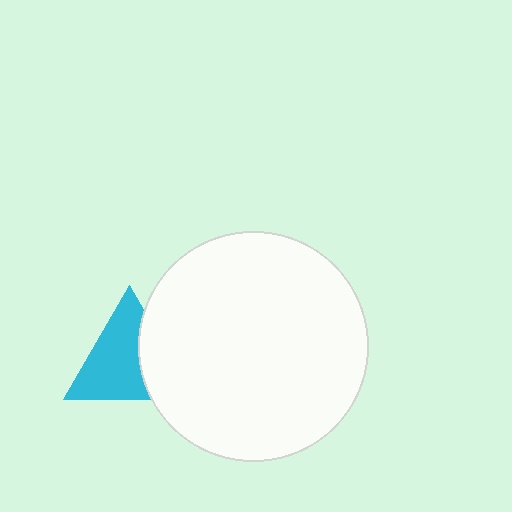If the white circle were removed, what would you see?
You would see the complete cyan triangle.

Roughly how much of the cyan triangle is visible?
Most of it is visible (roughly 66%).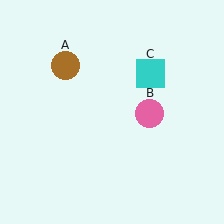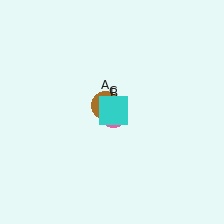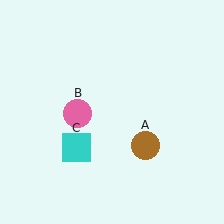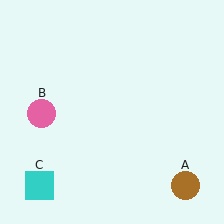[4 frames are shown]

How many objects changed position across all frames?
3 objects changed position: brown circle (object A), pink circle (object B), cyan square (object C).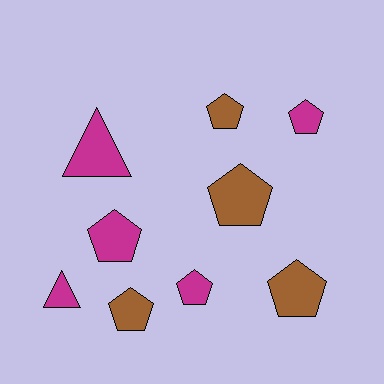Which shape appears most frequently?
Pentagon, with 7 objects.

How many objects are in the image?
There are 9 objects.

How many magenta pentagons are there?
There are 3 magenta pentagons.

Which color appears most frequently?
Magenta, with 5 objects.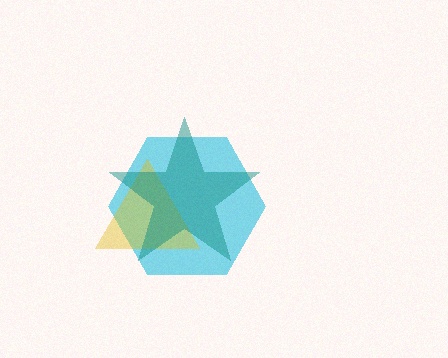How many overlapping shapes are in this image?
There are 3 overlapping shapes in the image.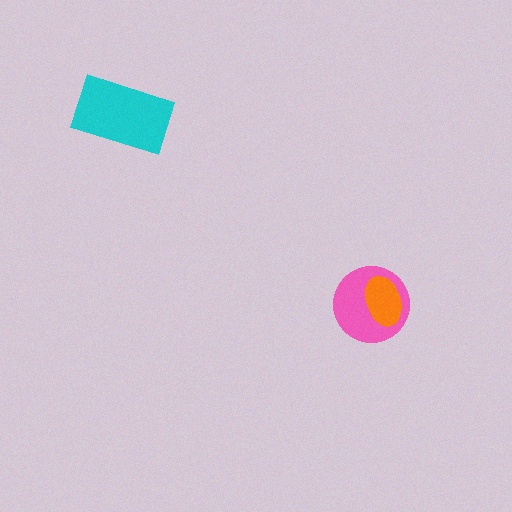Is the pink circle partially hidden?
Yes, it is partially covered by another shape.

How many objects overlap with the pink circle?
1 object overlaps with the pink circle.